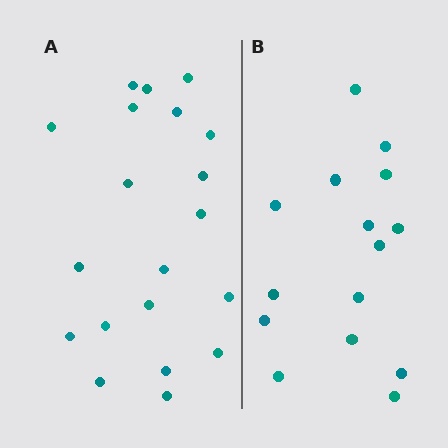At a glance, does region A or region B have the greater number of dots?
Region A (the left region) has more dots.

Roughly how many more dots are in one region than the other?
Region A has about 5 more dots than region B.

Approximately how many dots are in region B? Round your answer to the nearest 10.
About 20 dots. (The exact count is 15, which rounds to 20.)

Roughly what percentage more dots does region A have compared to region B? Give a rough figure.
About 35% more.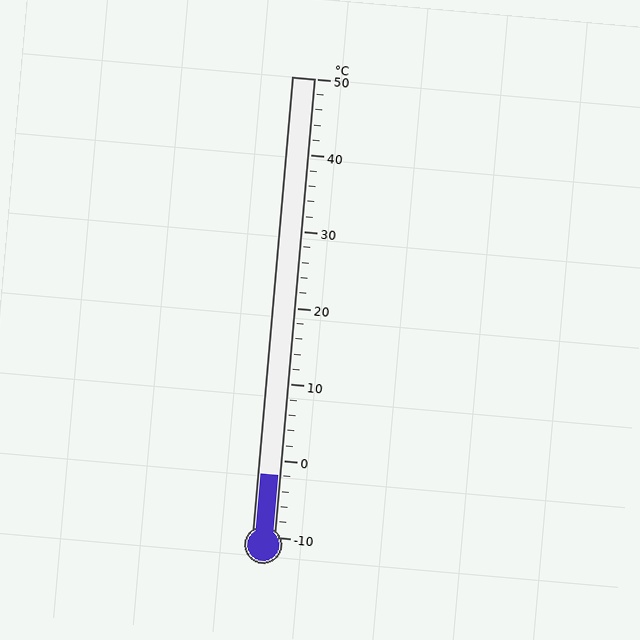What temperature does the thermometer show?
The thermometer shows approximately -2°C.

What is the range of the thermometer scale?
The thermometer scale ranges from -10°C to 50°C.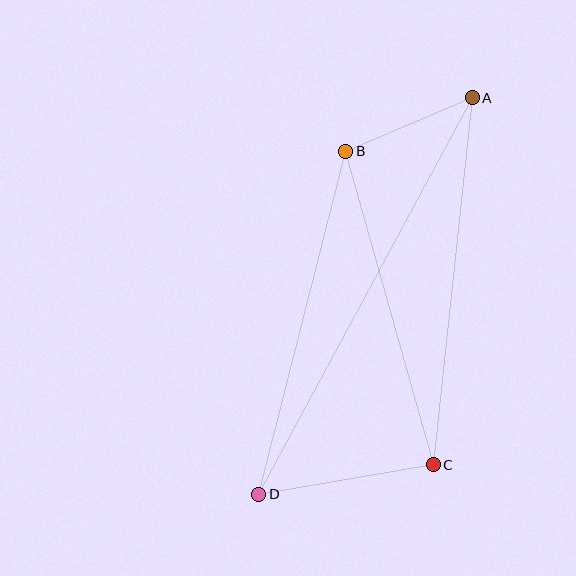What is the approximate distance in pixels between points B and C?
The distance between B and C is approximately 326 pixels.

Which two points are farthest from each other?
Points A and D are farthest from each other.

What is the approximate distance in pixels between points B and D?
The distance between B and D is approximately 354 pixels.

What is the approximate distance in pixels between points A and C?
The distance between A and C is approximately 369 pixels.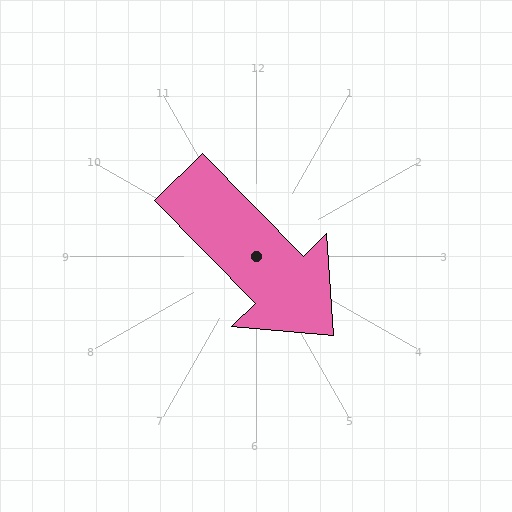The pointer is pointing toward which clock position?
Roughly 5 o'clock.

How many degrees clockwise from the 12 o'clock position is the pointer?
Approximately 136 degrees.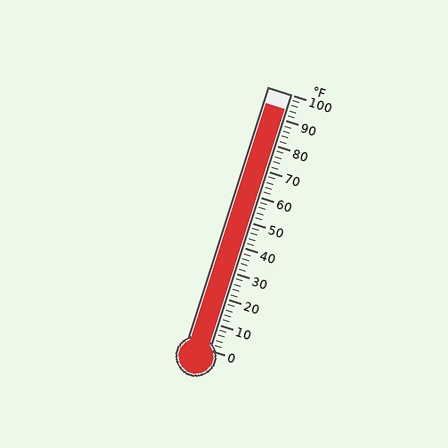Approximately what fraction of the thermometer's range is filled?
The thermometer is filled to approximately 95% of its range.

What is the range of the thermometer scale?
The thermometer scale ranges from 0°F to 100°F.